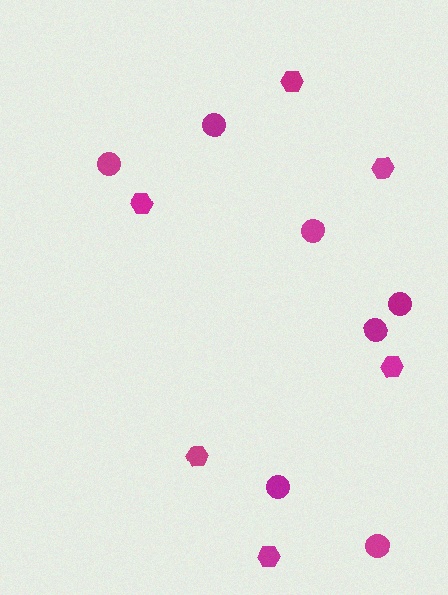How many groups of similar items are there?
There are 2 groups: one group of hexagons (6) and one group of circles (7).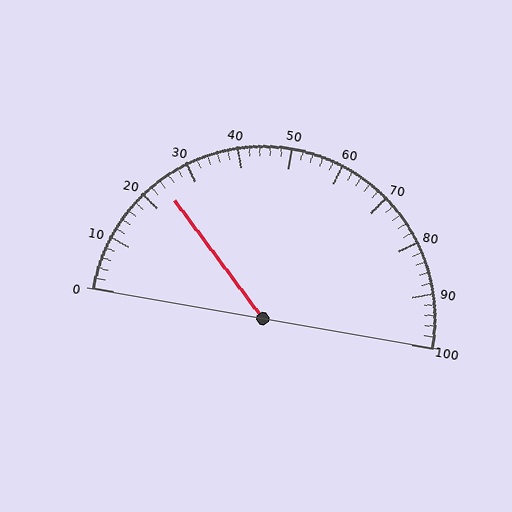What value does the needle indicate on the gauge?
The needle indicates approximately 24.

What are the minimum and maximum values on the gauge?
The gauge ranges from 0 to 100.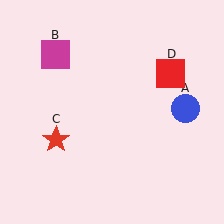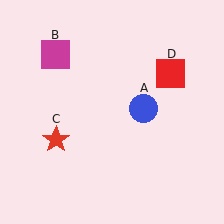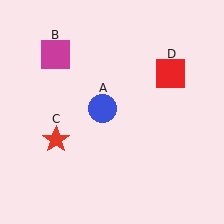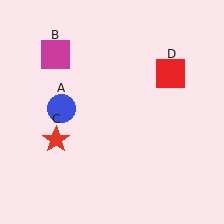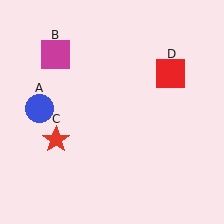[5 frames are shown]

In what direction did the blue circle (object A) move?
The blue circle (object A) moved left.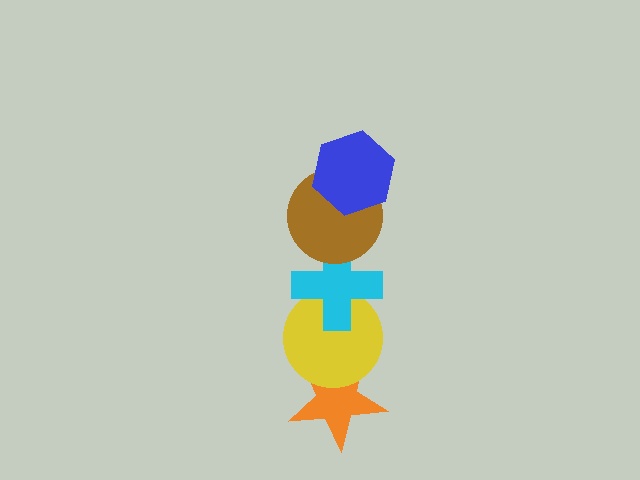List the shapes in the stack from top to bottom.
From top to bottom: the blue hexagon, the brown circle, the cyan cross, the yellow circle, the orange star.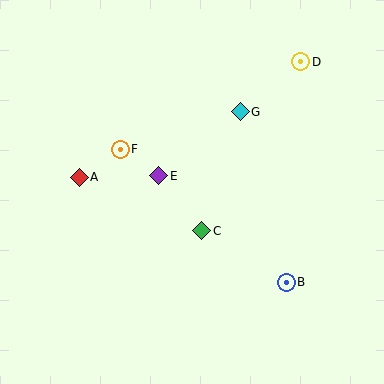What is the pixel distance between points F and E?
The distance between F and E is 47 pixels.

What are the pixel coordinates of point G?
Point G is at (240, 112).